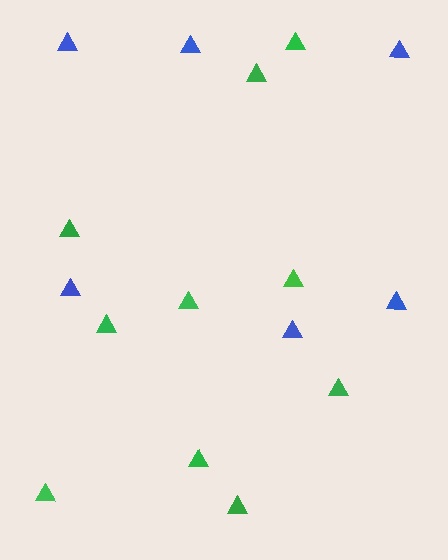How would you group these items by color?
There are 2 groups: one group of blue triangles (6) and one group of green triangles (10).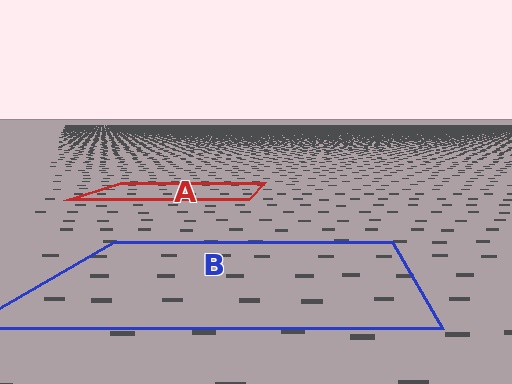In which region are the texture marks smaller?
The texture marks are smaller in region A, because it is farther away.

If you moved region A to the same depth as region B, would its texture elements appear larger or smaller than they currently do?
They would appear larger. At a closer depth, the same texture elements are projected at a bigger on-screen size.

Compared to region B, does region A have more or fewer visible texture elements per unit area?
Region A has more texture elements per unit area — they are packed more densely because it is farther away.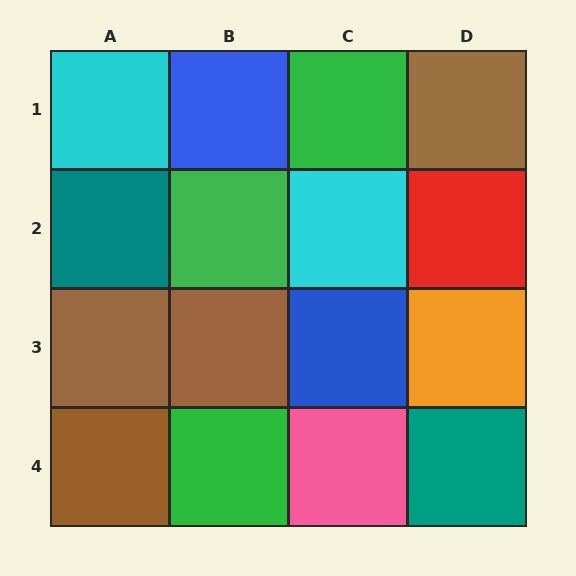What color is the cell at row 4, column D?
Teal.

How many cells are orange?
1 cell is orange.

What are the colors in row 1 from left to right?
Cyan, blue, green, brown.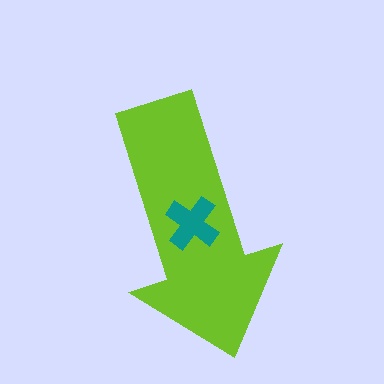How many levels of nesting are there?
2.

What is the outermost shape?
The lime arrow.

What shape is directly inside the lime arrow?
The teal cross.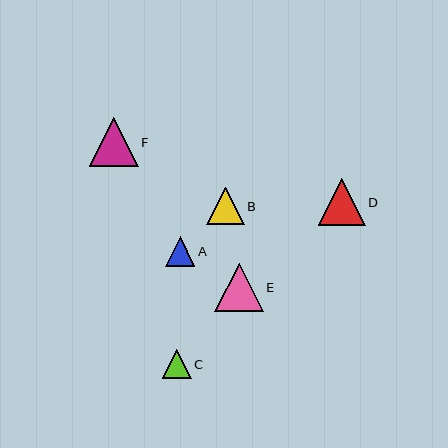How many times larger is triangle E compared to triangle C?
Triangle E is approximately 1.7 times the size of triangle C.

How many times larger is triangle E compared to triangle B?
Triangle E is approximately 1.3 times the size of triangle B.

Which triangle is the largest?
Triangle F is the largest with a size of approximately 49 pixels.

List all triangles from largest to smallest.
From largest to smallest: F, E, D, B, A, C.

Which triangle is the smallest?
Triangle C is the smallest with a size of approximately 29 pixels.